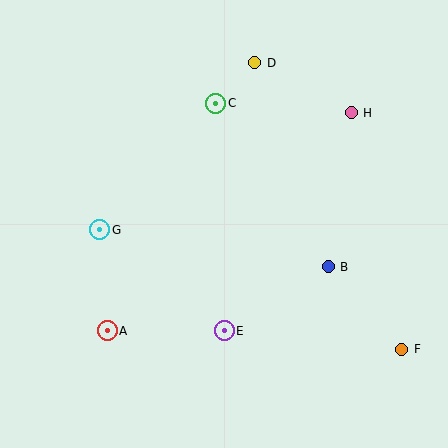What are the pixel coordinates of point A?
Point A is at (107, 331).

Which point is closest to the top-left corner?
Point C is closest to the top-left corner.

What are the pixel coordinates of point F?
Point F is at (402, 349).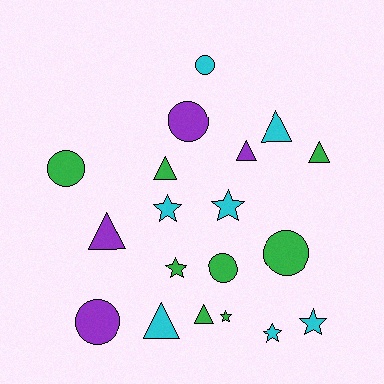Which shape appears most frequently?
Triangle, with 7 objects.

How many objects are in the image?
There are 19 objects.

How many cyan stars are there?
There are 4 cyan stars.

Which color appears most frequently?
Green, with 8 objects.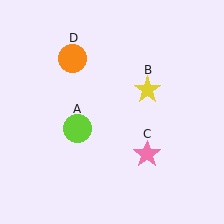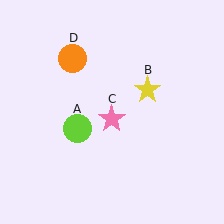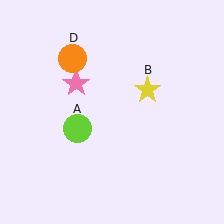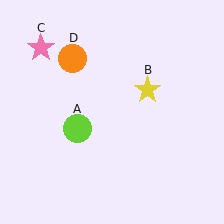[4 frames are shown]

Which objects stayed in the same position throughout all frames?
Lime circle (object A) and yellow star (object B) and orange circle (object D) remained stationary.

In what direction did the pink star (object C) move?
The pink star (object C) moved up and to the left.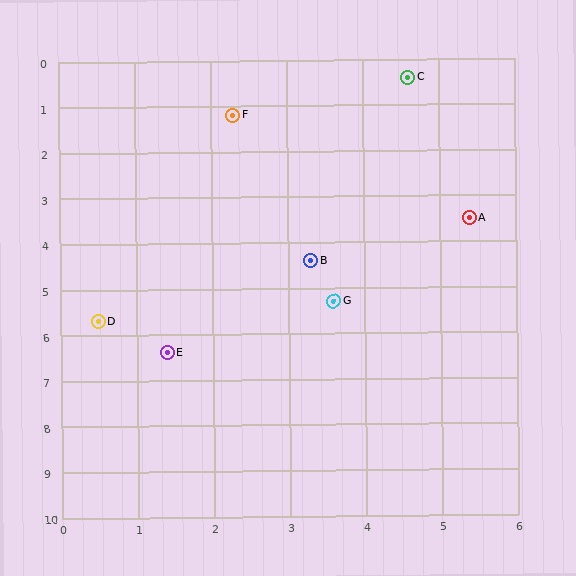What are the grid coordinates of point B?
Point B is at approximately (3.3, 4.4).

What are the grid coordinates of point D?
Point D is at approximately (0.5, 5.7).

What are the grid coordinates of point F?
Point F is at approximately (2.3, 1.2).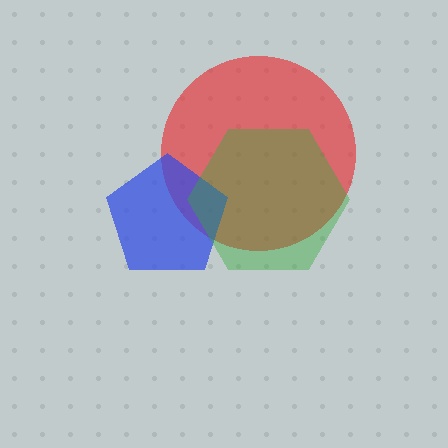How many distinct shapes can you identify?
There are 3 distinct shapes: a red circle, a blue pentagon, a green hexagon.